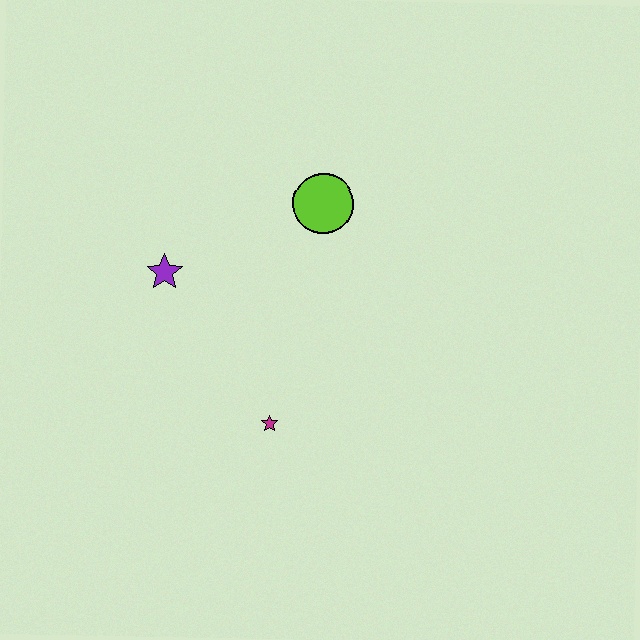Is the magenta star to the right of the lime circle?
No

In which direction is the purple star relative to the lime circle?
The purple star is to the left of the lime circle.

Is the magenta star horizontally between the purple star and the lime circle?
Yes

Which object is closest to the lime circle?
The purple star is closest to the lime circle.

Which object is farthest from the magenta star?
The lime circle is farthest from the magenta star.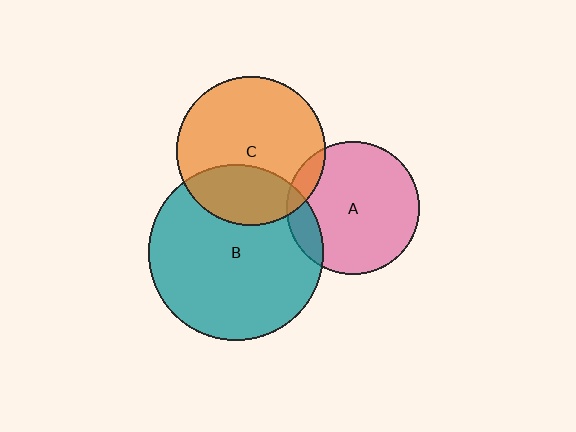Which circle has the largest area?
Circle B (teal).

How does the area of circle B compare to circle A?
Approximately 1.7 times.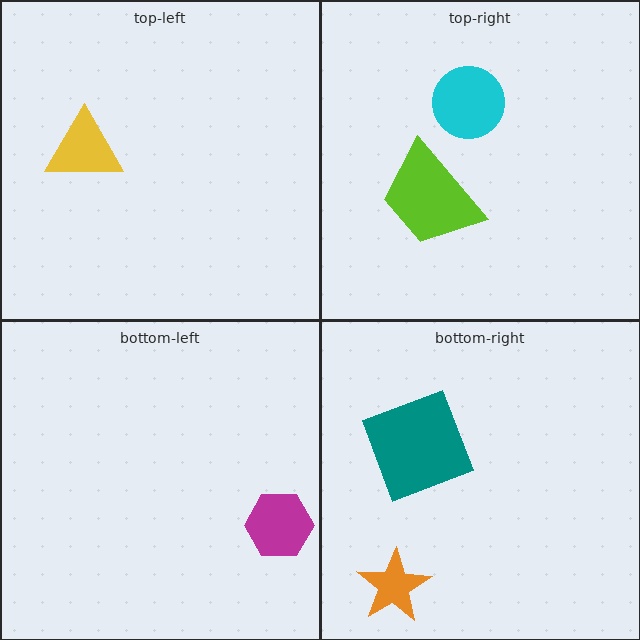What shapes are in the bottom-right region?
The orange star, the teal square.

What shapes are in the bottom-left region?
The magenta hexagon.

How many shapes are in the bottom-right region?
2.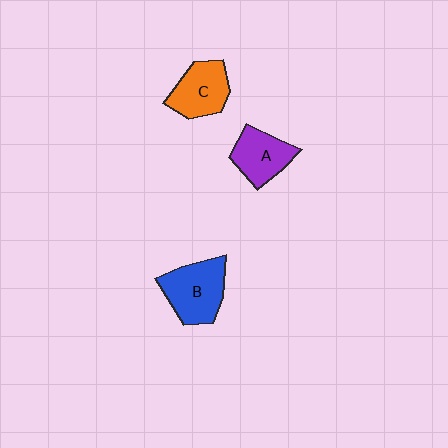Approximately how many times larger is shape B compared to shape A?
Approximately 1.3 times.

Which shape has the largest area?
Shape B (blue).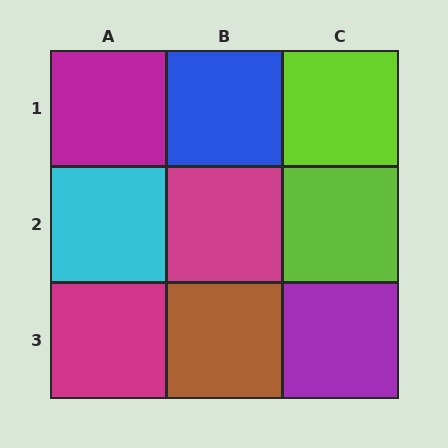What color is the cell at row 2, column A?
Cyan.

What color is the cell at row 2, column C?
Lime.